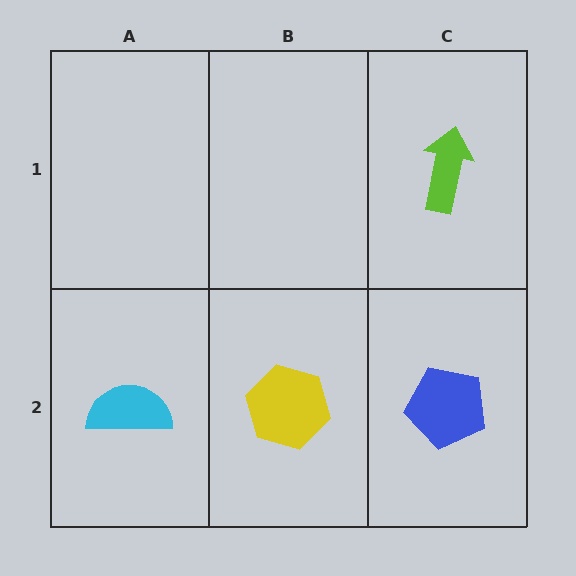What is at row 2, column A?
A cyan semicircle.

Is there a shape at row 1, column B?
No, that cell is empty.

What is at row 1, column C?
A lime arrow.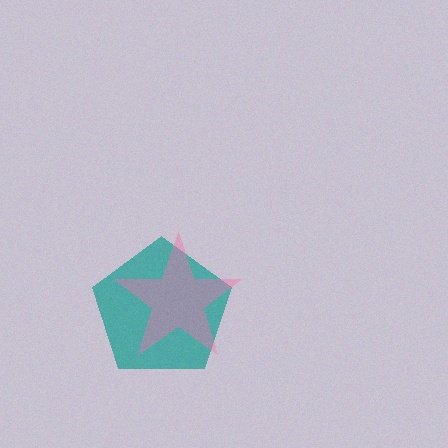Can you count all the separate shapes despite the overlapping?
Yes, there are 2 separate shapes.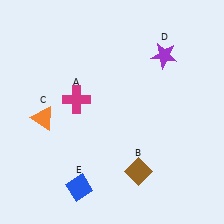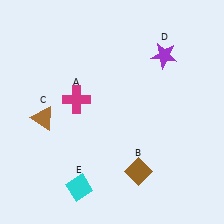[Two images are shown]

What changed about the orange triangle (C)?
In Image 1, C is orange. In Image 2, it changed to brown.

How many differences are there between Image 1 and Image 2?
There are 2 differences between the two images.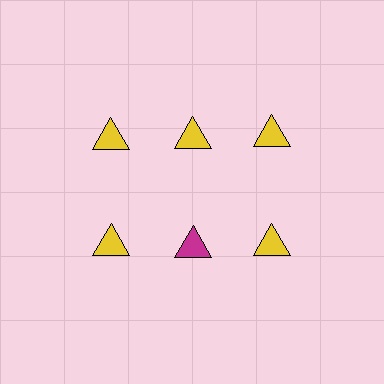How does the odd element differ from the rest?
It has a different color: magenta instead of yellow.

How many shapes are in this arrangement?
There are 6 shapes arranged in a grid pattern.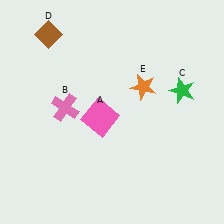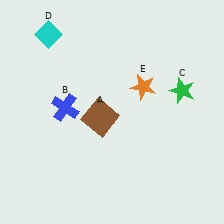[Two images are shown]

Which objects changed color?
A changed from pink to brown. B changed from pink to blue. D changed from brown to cyan.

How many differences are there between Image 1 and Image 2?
There are 3 differences between the two images.